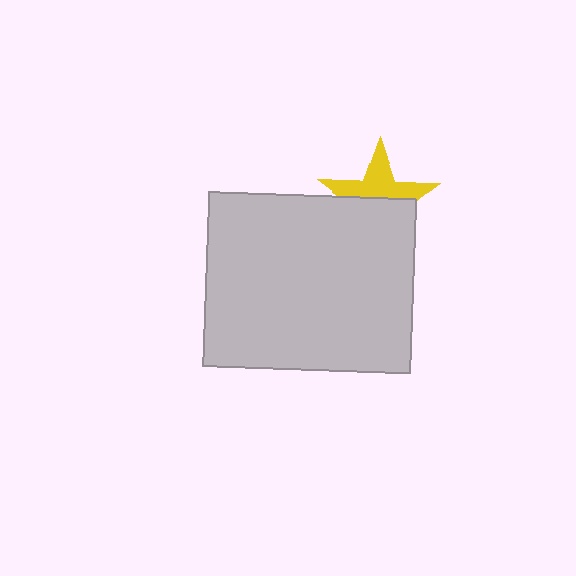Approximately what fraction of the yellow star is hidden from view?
Roughly 53% of the yellow star is hidden behind the light gray rectangle.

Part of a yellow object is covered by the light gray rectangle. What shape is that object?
It is a star.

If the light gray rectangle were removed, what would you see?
You would see the complete yellow star.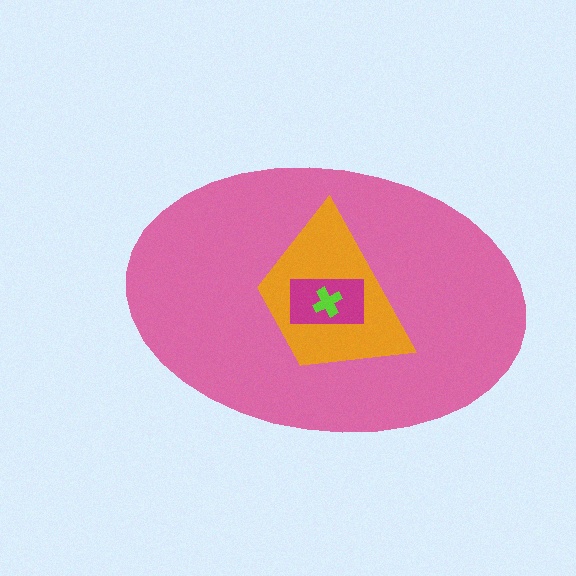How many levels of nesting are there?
4.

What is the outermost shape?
The pink ellipse.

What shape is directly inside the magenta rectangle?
The lime cross.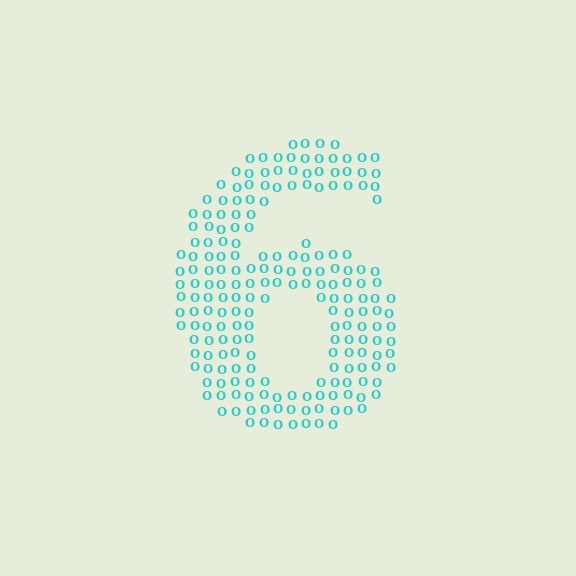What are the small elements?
The small elements are letter O's.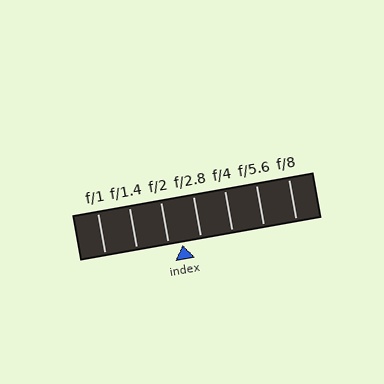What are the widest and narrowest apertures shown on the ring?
The widest aperture shown is f/1 and the narrowest is f/8.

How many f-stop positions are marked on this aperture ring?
There are 7 f-stop positions marked.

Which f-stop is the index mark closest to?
The index mark is closest to f/2.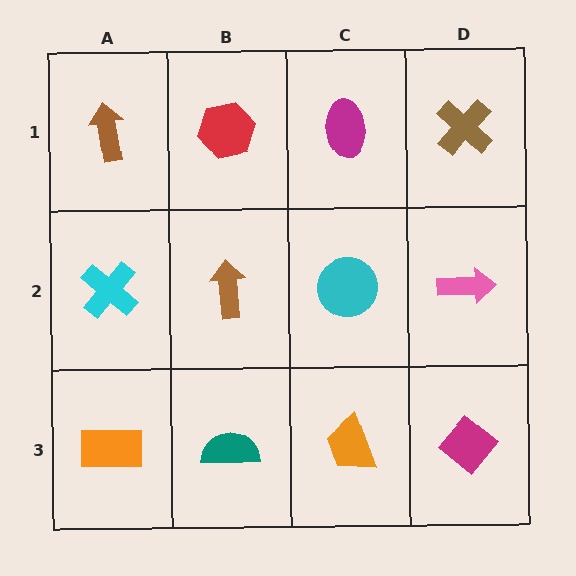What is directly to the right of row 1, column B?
A magenta ellipse.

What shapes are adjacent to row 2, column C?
A magenta ellipse (row 1, column C), an orange trapezoid (row 3, column C), a brown arrow (row 2, column B), a pink arrow (row 2, column D).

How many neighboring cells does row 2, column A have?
3.